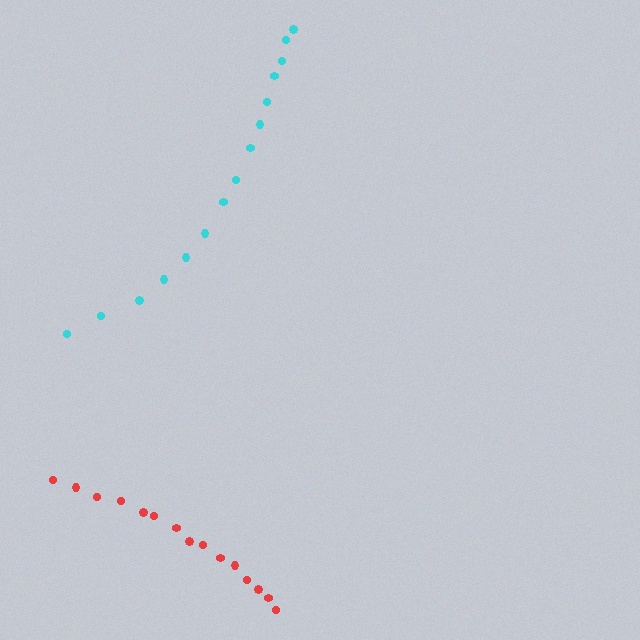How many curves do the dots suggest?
There are 2 distinct paths.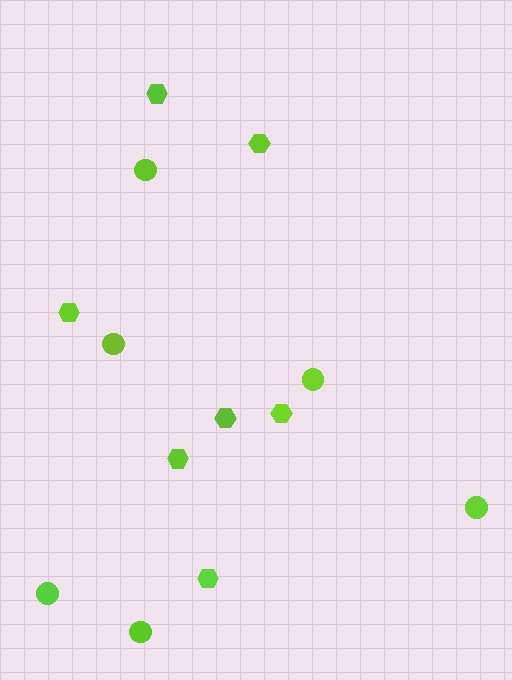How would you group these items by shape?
There are 2 groups: one group of hexagons (7) and one group of circles (6).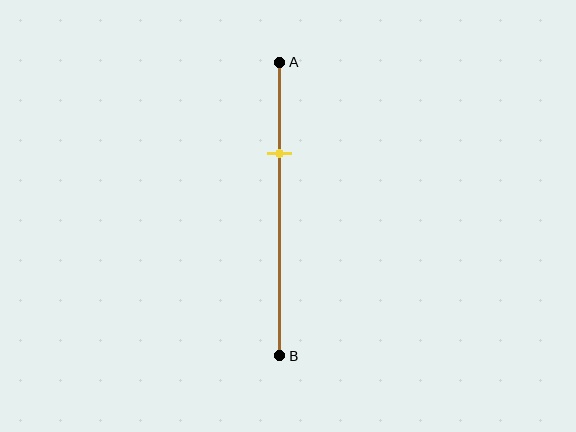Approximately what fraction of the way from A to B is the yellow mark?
The yellow mark is approximately 30% of the way from A to B.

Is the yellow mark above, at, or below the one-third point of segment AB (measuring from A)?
The yellow mark is approximately at the one-third point of segment AB.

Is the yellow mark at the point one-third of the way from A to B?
Yes, the mark is approximately at the one-third point.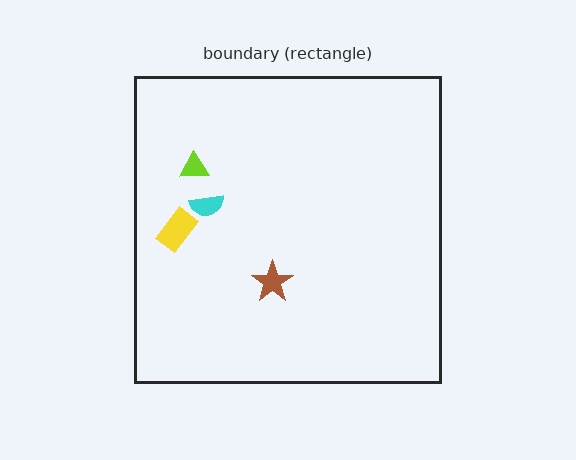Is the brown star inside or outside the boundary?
Inside.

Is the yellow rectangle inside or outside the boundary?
Inside.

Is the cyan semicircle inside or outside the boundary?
Inside.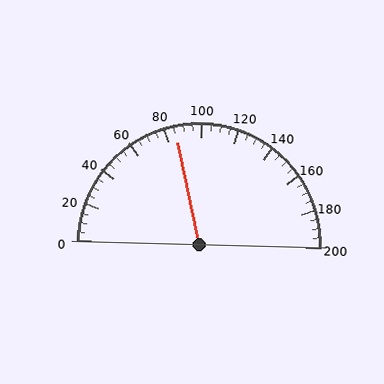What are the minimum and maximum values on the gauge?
The gauge ranges from 0 to 200.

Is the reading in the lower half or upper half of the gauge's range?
The reading is in the lower half of the range (0 to 200).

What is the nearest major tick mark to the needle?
The nearest major tick mark is 80.